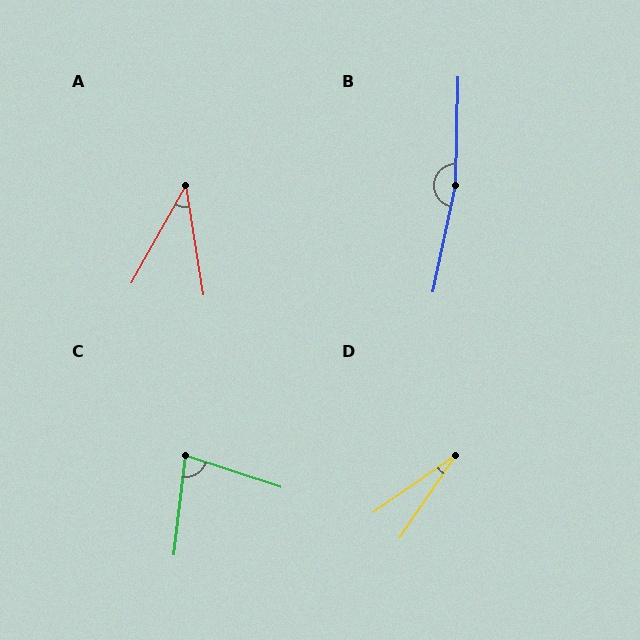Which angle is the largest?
B, at approximately 170 degrees.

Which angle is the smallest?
D, at approximately 21 degrees.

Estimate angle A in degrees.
Approximately 38 degrees.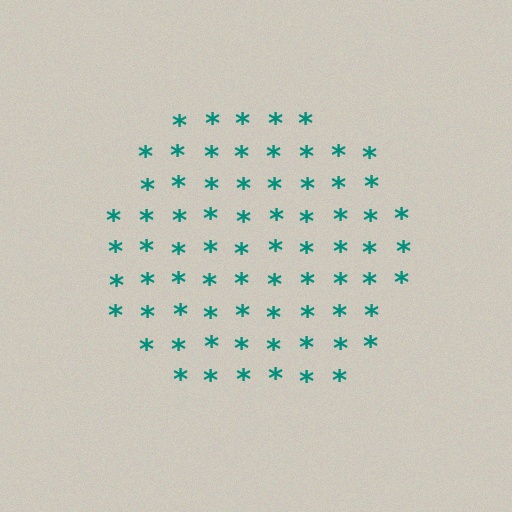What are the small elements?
The small elements are asterisks.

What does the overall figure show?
The overall figure shows a circle.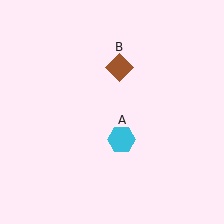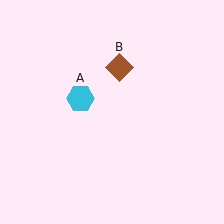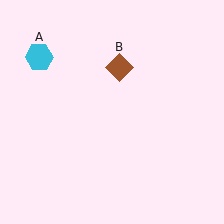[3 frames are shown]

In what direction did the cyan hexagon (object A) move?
The cyan hexagon (object A) moved up and to the left.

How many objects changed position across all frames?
1 object changed position: cyan hexagon (object A).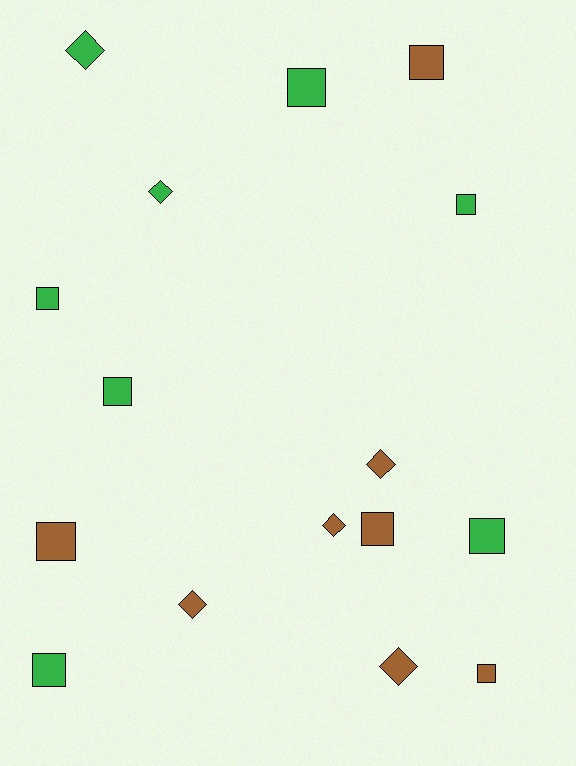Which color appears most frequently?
Green, with 8 objects.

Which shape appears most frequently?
Square, with 10 objects.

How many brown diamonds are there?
There are 4 brown diamonds.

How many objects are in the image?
There are 16 objects.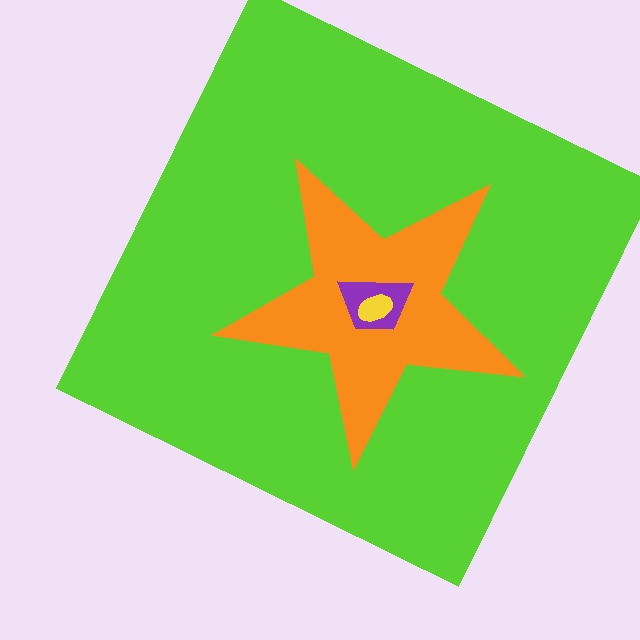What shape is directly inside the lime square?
The orange star.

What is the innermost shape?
The yellow ellipse.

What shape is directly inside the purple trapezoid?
The yellow ellipse.